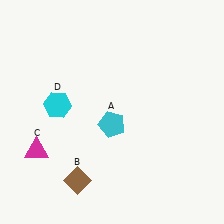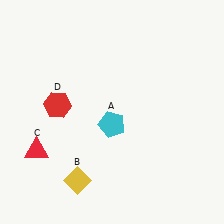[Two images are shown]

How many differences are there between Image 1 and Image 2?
There are 3 differences between the two images.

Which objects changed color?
B changed from brown to yellow. C changed from magenta to red. D changed from cyan to red.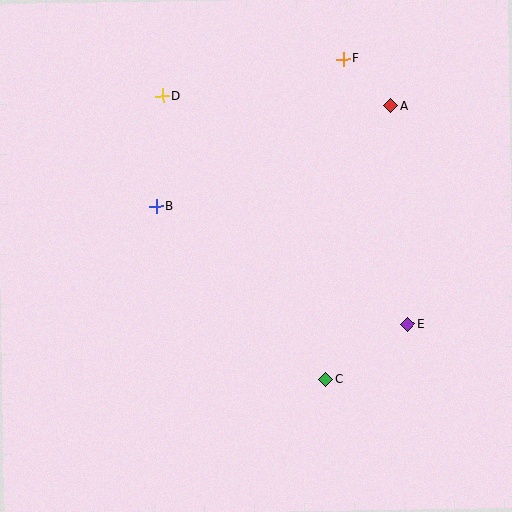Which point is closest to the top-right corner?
Point A is closest to the top-right corner.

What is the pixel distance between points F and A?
The distance between F and A is 66 pixels.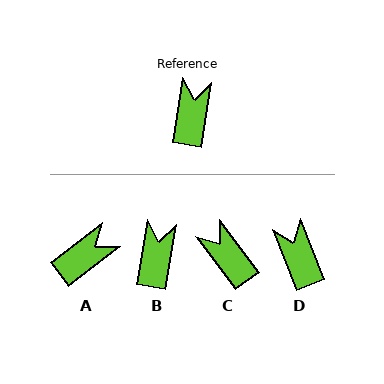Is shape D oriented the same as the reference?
No, it is off by about 31 degrees.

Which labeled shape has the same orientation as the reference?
B.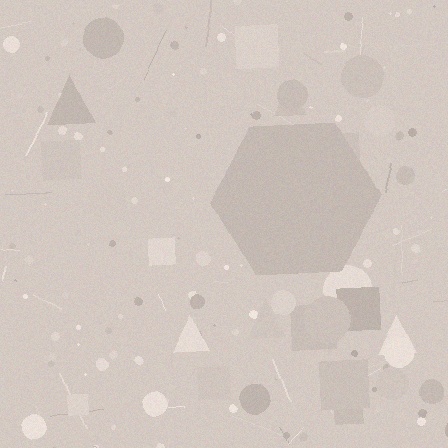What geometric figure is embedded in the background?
A hexagon is embedded in the background.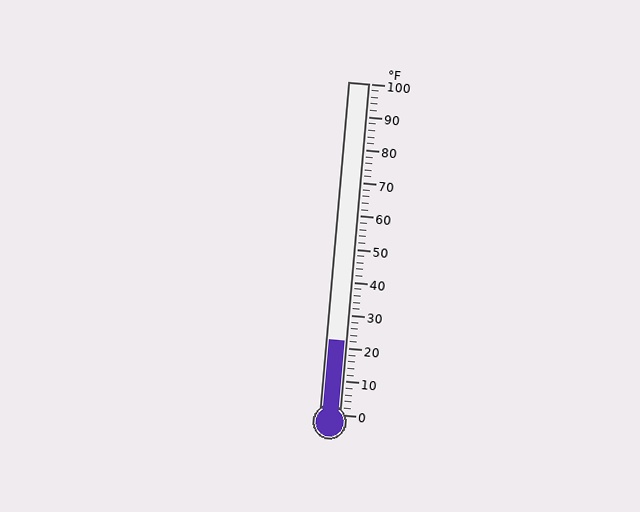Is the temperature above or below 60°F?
The temperature is below 60°F.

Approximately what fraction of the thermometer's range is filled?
The thermometer is filled to approximately 20% of its range.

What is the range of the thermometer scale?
The thermometer scale ranges from 0°F to 100°F.